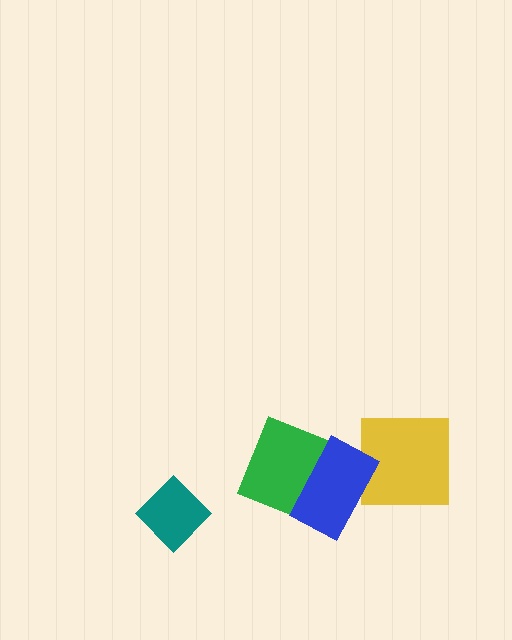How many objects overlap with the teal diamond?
0 objects overlap with the teal diamond.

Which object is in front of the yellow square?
The blue rectangle is in front of the yellow square.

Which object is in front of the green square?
The blue rectangle is in front of the green square.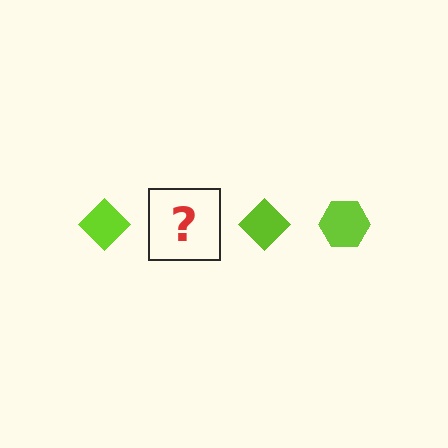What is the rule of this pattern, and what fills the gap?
The rule is that the pattern cycles through diamond, hexagon shapes in lime. The gap should be filled with a lime hexagon.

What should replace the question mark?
The question mark should be replaced with a lime hexagon.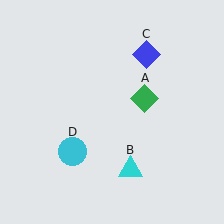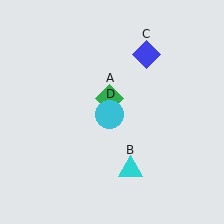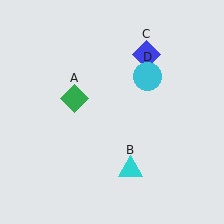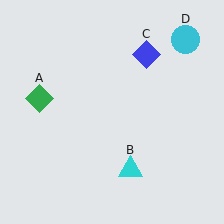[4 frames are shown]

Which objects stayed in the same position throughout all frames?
Cyan triangle (object B) and blue diamond (object C) remained stationary.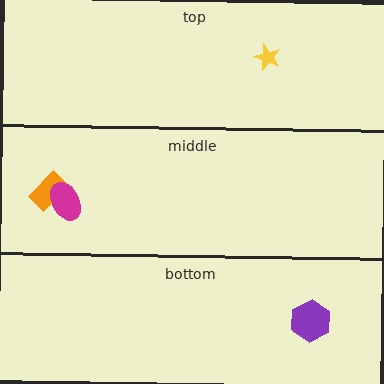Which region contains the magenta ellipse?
The middle region.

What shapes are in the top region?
The yellow star.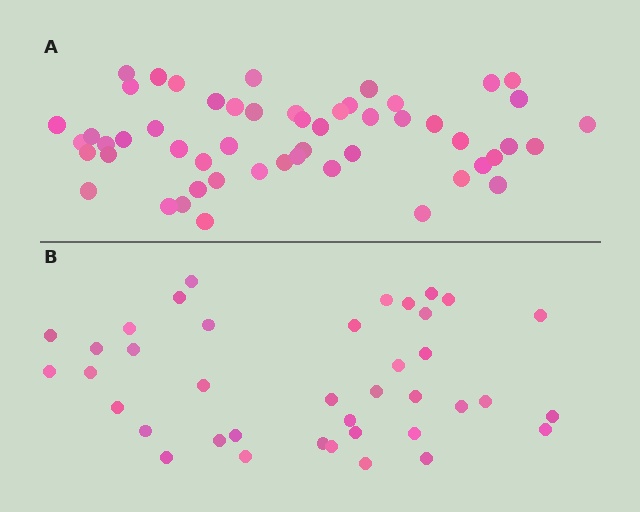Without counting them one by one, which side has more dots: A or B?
Region A (the top region) has more dots.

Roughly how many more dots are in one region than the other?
Region A has approximately 15 more dots than region B.